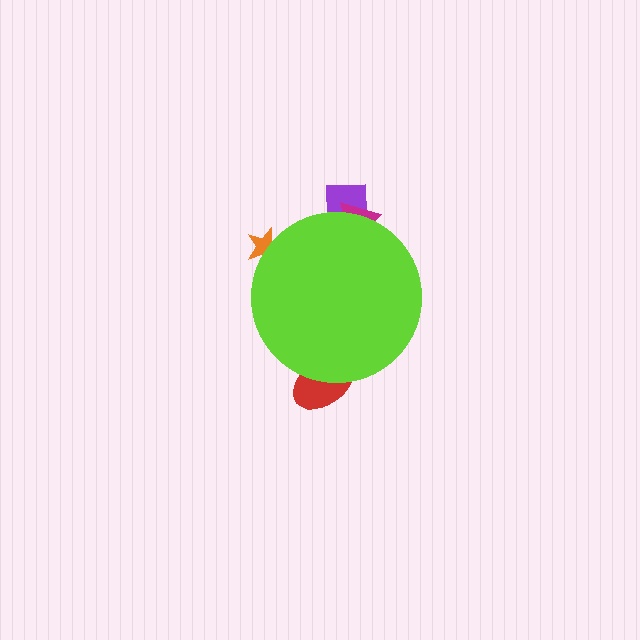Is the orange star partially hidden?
Yes, the orange star is partially hidden behind the lime circle.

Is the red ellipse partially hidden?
Yes, the red ellipse is partially hidden behind the lime circle.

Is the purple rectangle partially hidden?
Yes, the purple rectangle is partially hidden behind the lime circle.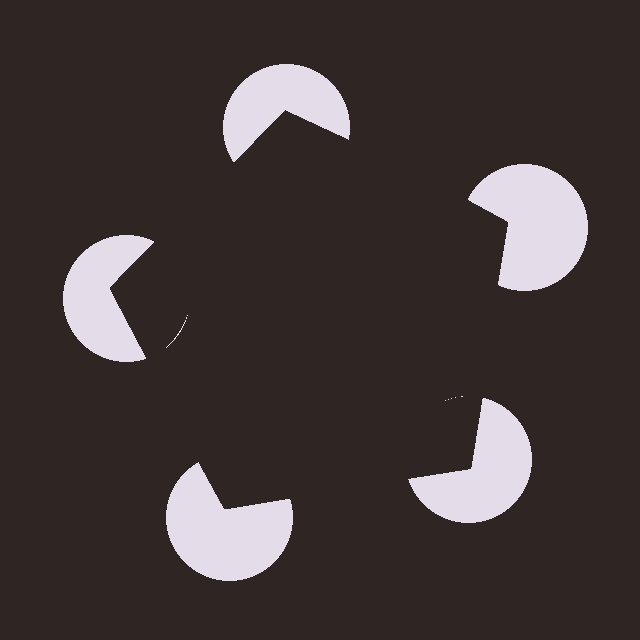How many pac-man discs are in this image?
There are 5 — one at each vertex of the illusory pentagon.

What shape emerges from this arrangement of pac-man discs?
An illusory pentagon — its edges are inferred from the aligned wedge cuts in the pac-man discs, not physically drawn.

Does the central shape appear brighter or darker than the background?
It typically appears slightly darker than the background, even though no actual brightness change is drawn.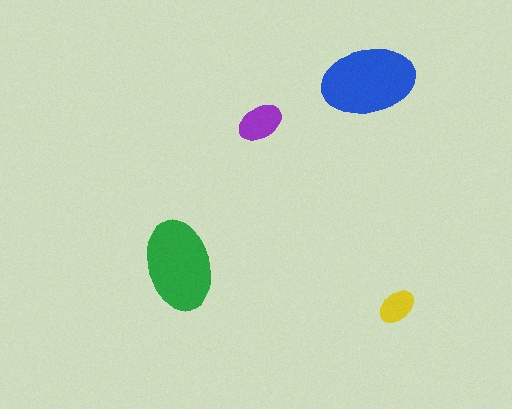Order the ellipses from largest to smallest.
the blue one, the green one, the purple one, the yellow one.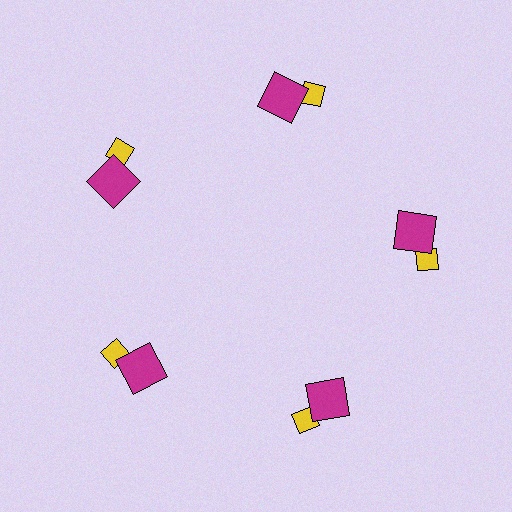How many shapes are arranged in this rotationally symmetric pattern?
There are 10 shapes, arranged in 5 groups of 2.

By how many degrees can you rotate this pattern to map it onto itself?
The pattern maps onto itself every 72 degrees of rotation.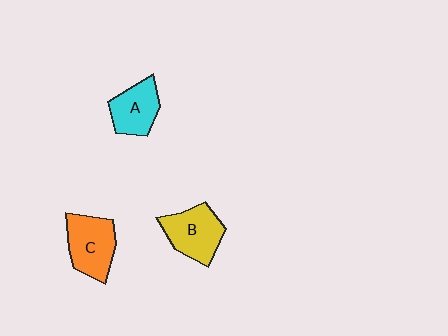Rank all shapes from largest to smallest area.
From largest to smallest: C (orange), B (yellow), A (cyan).